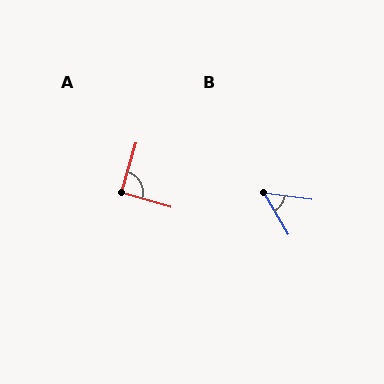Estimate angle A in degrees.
Approximately 89 degrees.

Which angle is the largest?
A, at approximately 89 degrees.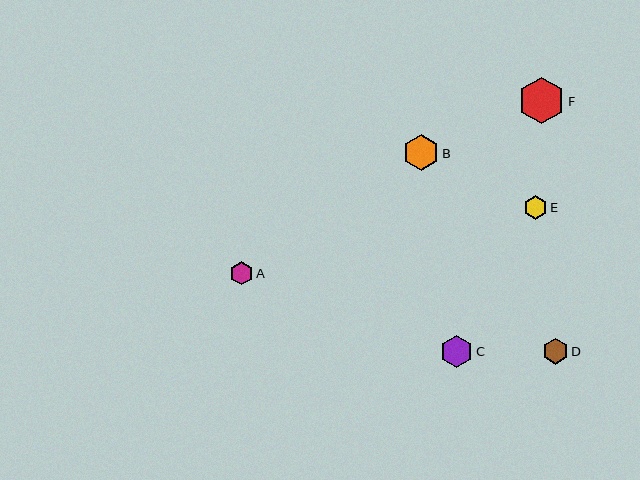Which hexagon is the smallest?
Hexagon A is the smallest with a size of approximately 23 pixels.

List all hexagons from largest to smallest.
From largest to smallest: F, B, C, D, E, A.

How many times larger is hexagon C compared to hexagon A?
Hexagon C is approximately 1.4 times the size of hexagon A.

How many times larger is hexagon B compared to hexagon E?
Hexagon B is approximately 1.5 times the size of hexagon E.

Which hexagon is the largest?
Hexagon F is the largest with a size of approximately 47 pixels.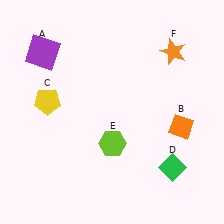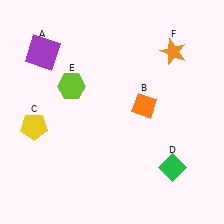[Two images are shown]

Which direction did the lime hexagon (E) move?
The lime hexagon (E) moved up.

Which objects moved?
The objects that moved are: the orange diamond (B), the yellow pentagon (C), the lime hexagon (E).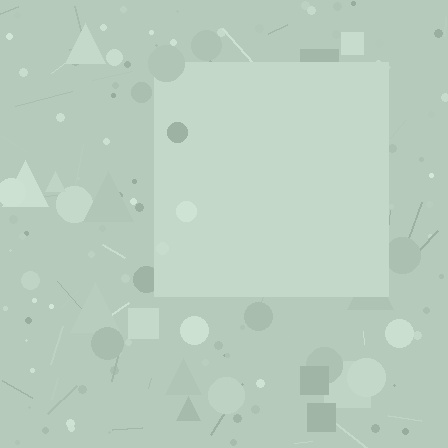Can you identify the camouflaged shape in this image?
The camouflaged shape is a square.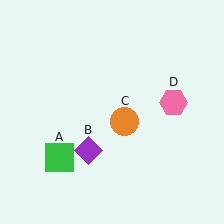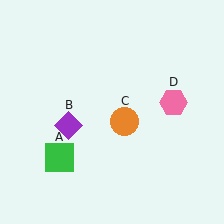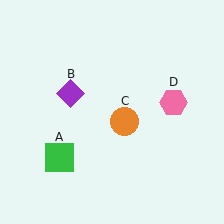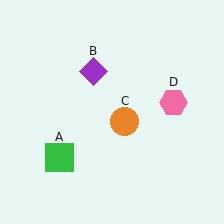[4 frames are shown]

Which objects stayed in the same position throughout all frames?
Green square (object A) and orange circle (object C) and pink hexagon (object D) remained stationary.